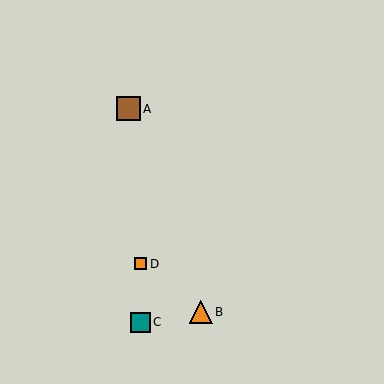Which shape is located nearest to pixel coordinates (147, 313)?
The teal square (labeled C) at (141, 322) is nearest to that location.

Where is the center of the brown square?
The center of the brown square is at (128, 109).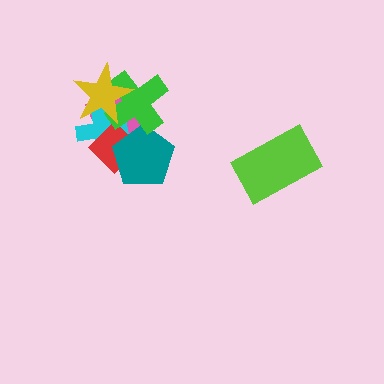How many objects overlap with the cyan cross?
5 objects overlap with the cyan cross.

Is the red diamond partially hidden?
Yes, it is partially covered by another shape.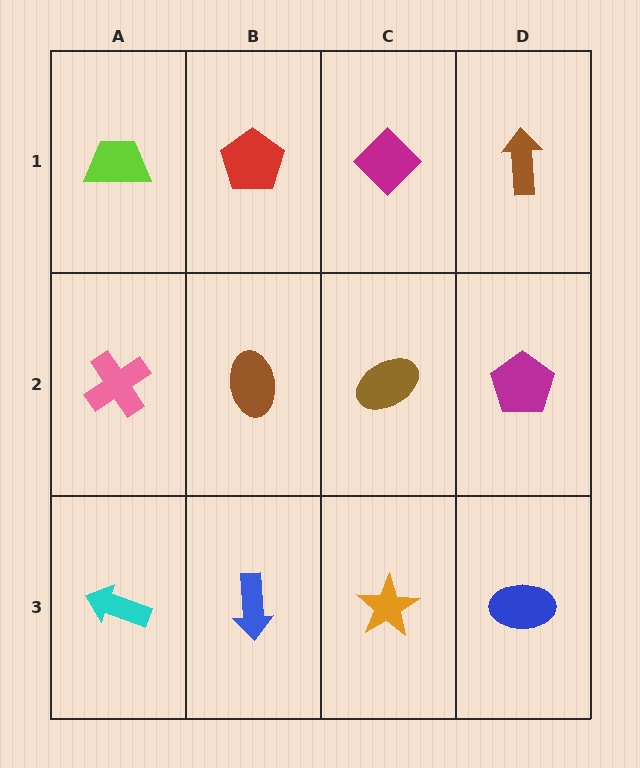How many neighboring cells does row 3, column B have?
3.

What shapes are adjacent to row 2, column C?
A magenta diamond (row 1, column C), an orange star (row 3, column C), a brown ellipse (row 2, column B), a magenta pentagon (row 2, column D).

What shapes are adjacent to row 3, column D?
A magenta pentagon (row 2, column D), an orange star (row 3, column C).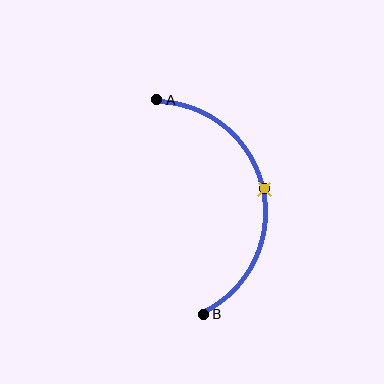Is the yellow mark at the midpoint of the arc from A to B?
Yes. The yellow mark lies on the arc at equal arc-length from both A and B — it is the arc midpoint.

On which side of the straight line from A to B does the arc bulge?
The arc bulges to the right of the straight line connecting A and B.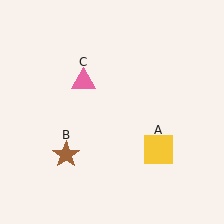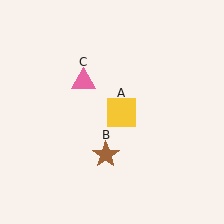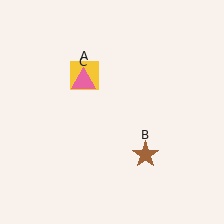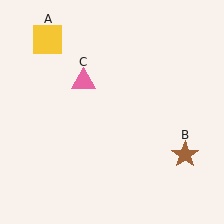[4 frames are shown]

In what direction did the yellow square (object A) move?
The yellow square (object A) moved up and to the left.